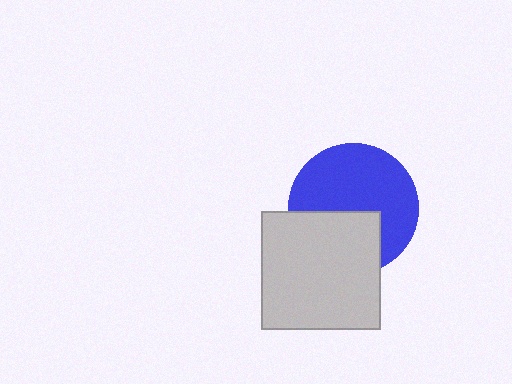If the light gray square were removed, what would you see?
You would see the complete blue circle.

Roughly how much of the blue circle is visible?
About half of it is visible (roughly 64%).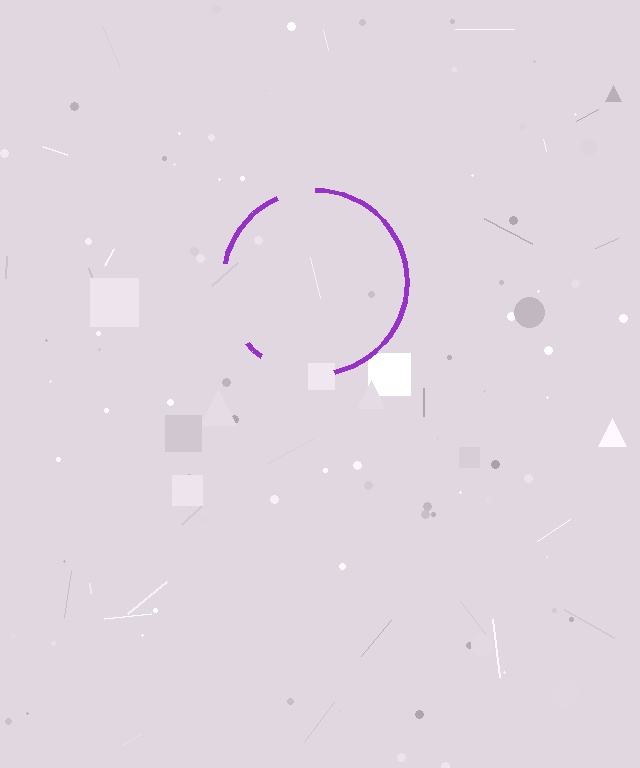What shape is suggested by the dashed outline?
The dashed outline suggests a circle.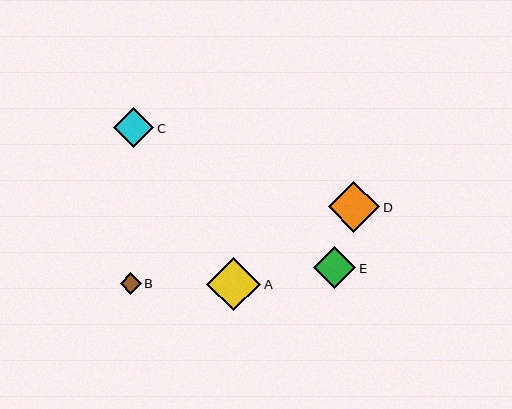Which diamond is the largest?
Diamond A is the largest with a size of approximately 54 pixels.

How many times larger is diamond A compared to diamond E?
Diamond A is approximately 1.3 times the size of diamond E.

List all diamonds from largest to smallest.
From largest to smallest: A, D, E, C, B.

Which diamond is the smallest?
Diamond B is the smallest with a size of approximately 21 pixels.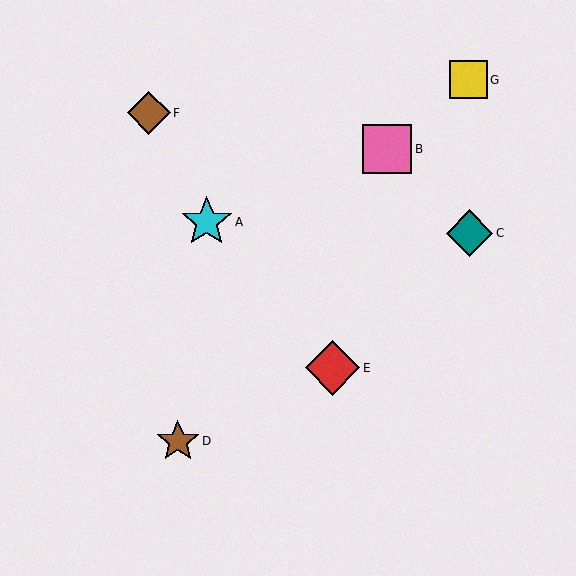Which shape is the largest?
The red diamond (labeled E) is the largest.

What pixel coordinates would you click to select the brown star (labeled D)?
Click at (178, 441) to select the brown star D.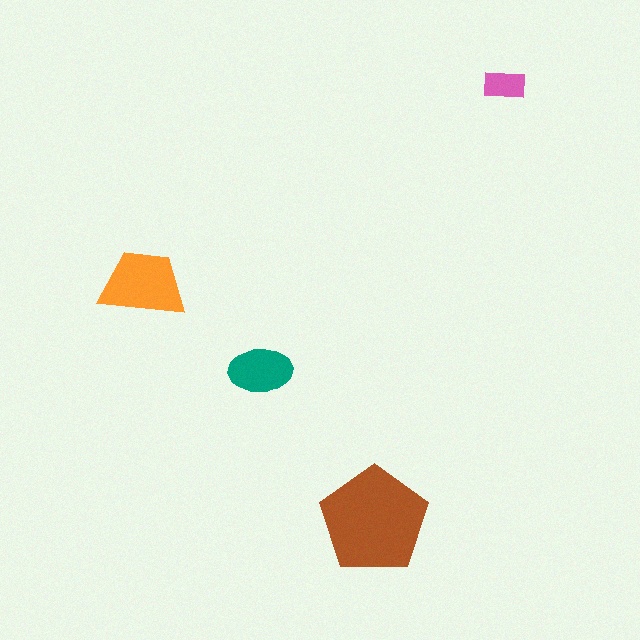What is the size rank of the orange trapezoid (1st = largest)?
2nd.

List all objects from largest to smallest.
The brown pentagon, the orange trapezoid, the teal ellipse, the pink rectangle.